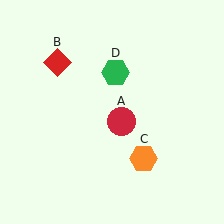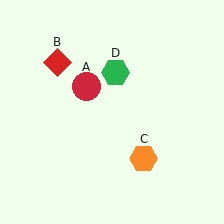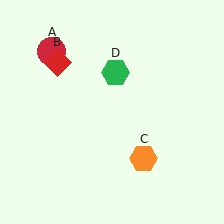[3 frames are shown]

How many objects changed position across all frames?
1 object changed position: red circle (object A).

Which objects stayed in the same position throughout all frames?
Red diamond (object B) and orange hexagon (object C) and green hexagon (object D) remained stationary.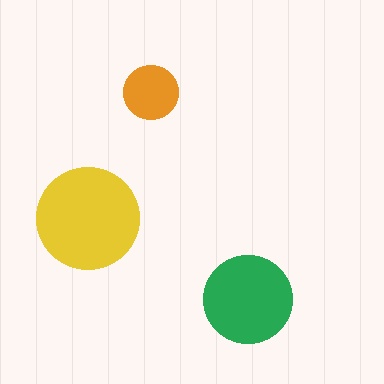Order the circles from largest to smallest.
the yellow one, the green one, the orange one.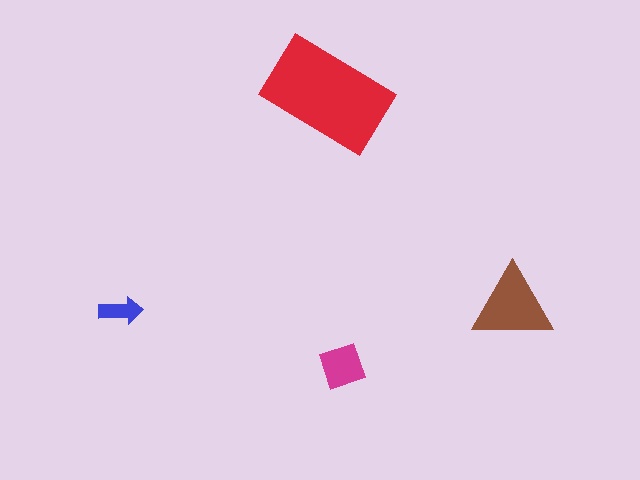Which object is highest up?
The red rectangle is topmost.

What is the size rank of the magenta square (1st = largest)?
3rd.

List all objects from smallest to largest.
The blue arrow, the magenta square, the brown triangle, the red rectangle.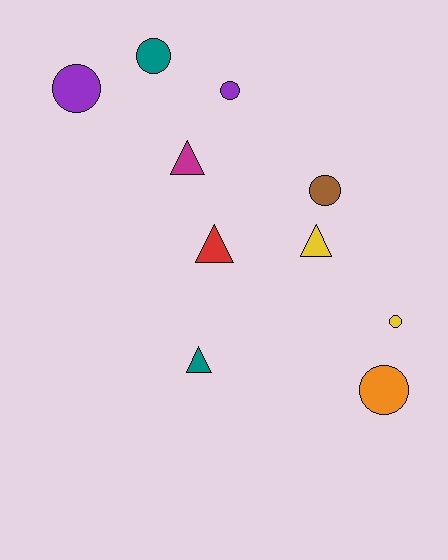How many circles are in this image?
There are 6 circles.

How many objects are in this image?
There are 10 objects.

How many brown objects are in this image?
There is 1 brown object.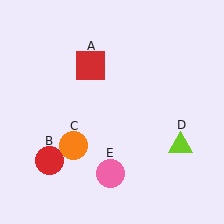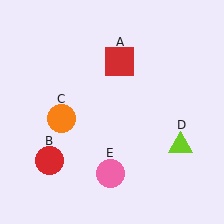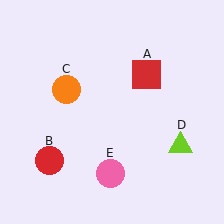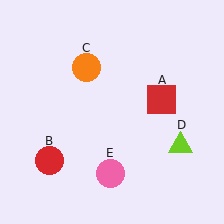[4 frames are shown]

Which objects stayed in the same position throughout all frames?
Red circle (object B) and lime triangle (object D) and pink circle (object E) remained stationary.